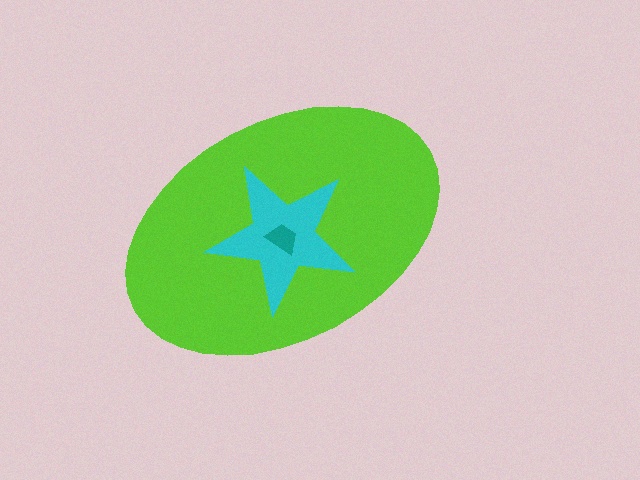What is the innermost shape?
The teal trapezoid.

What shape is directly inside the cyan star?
The teal trapezoid.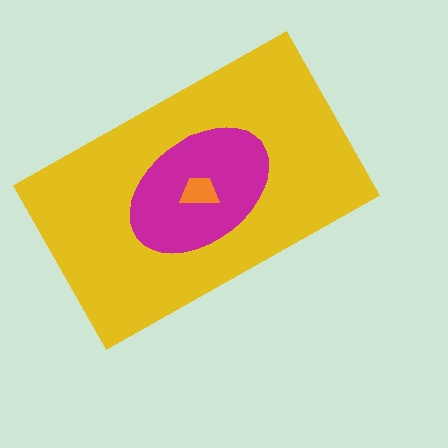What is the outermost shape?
The yellow rectangle.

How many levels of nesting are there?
3.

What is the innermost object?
The orange trapezoid.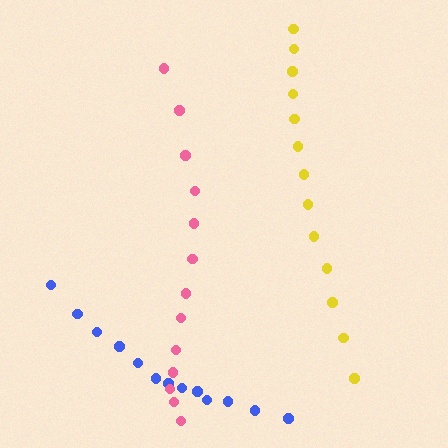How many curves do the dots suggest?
There are 3 distinct paths.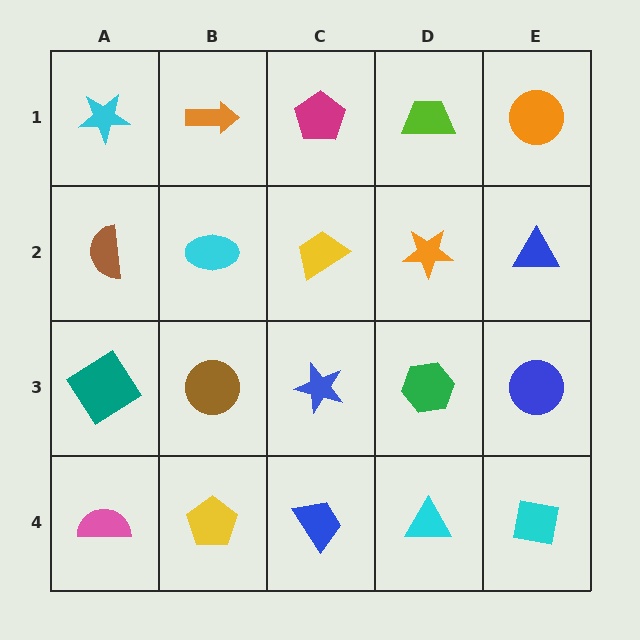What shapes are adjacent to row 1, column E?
A blue triangle (row 2, column E), a lime trapezoid (row 1, column D).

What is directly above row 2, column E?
An orange circle.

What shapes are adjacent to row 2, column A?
A cyan star (row 1, column A), a teal diamond (row 3, column A), a cyan ellipse (row 2, column B).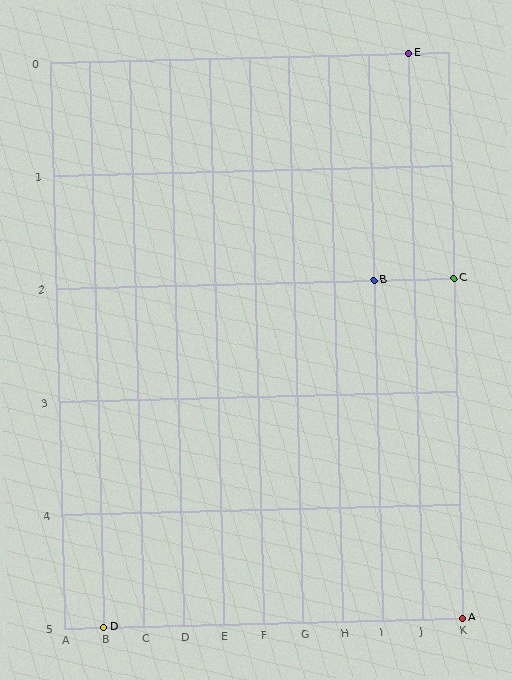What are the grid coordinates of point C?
Point C is at grid coordinates (K, 2).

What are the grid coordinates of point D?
Point D is at grid coordinates (B, 5).